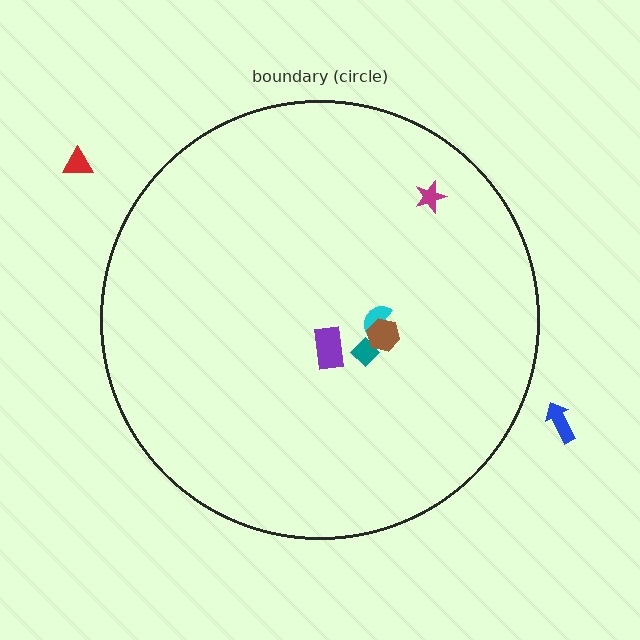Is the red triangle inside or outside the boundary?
Outside.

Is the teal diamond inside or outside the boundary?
Inside.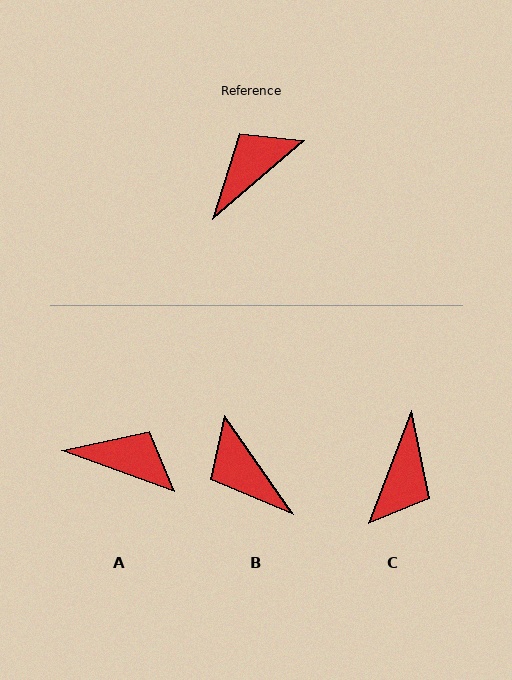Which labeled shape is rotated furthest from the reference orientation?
C, about 152 degrees away.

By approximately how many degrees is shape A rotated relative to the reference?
Approximately 61 degrees clockwise.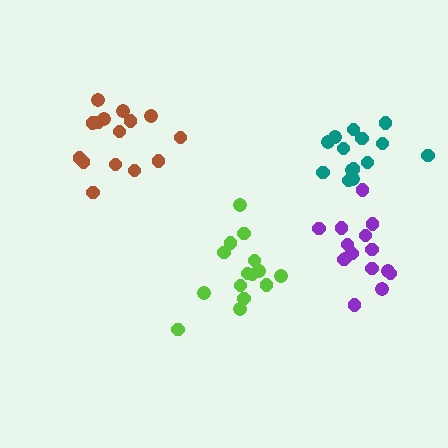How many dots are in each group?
Group 1: 15 dots, Group 2: 15 dots, Group 3: 14 dots, Group 4: 15 dots (59 total).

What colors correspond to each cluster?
The clusters are colored: lime, purple, teal, brown.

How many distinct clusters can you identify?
There are 4 distinct clusters.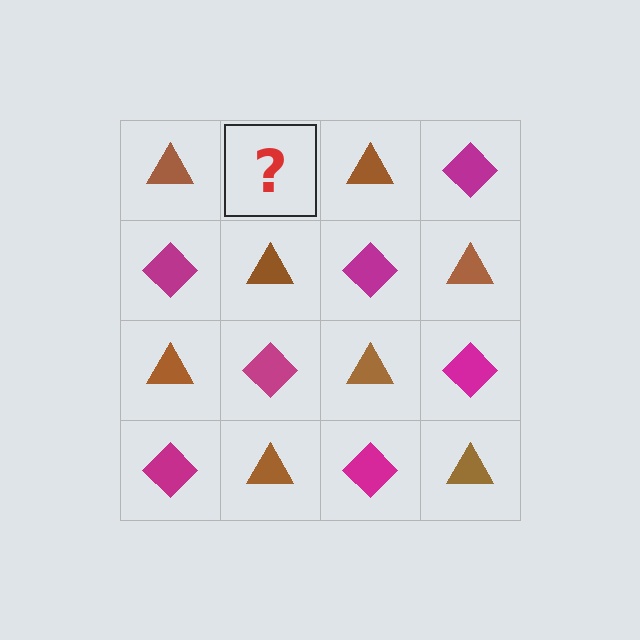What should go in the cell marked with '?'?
The missing cell should contain a magenta diamond.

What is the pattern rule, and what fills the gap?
The rule is that it alternates brown triangle and magenta diamond in a checkerboard pattern. The gap should be filled with a magenta diamond.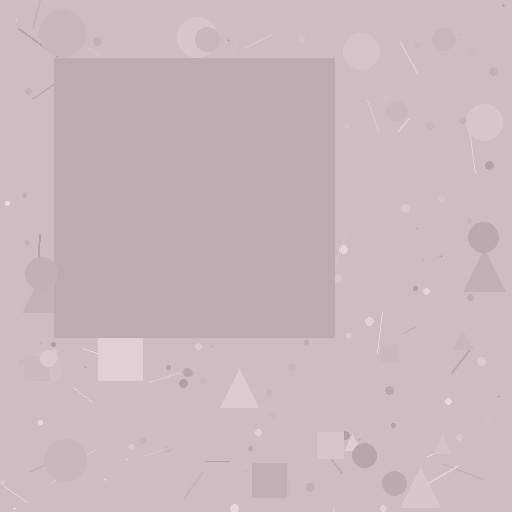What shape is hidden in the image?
A square is hidden in the image.